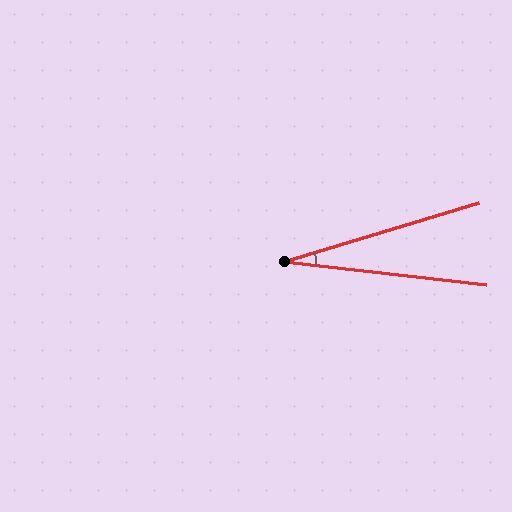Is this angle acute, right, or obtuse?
It is acute.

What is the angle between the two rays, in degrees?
Approximately 23 degrees.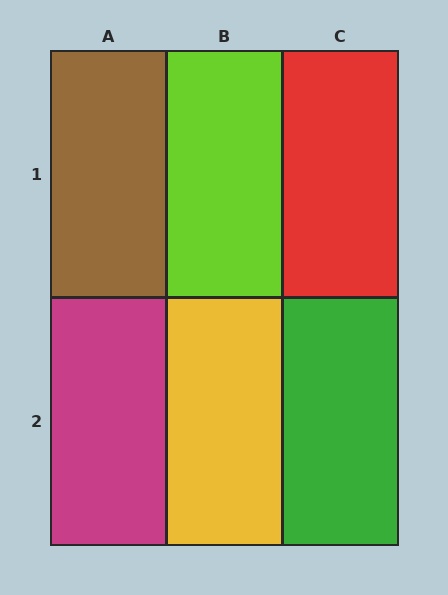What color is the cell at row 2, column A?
Magenta.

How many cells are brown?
1 cell is brown.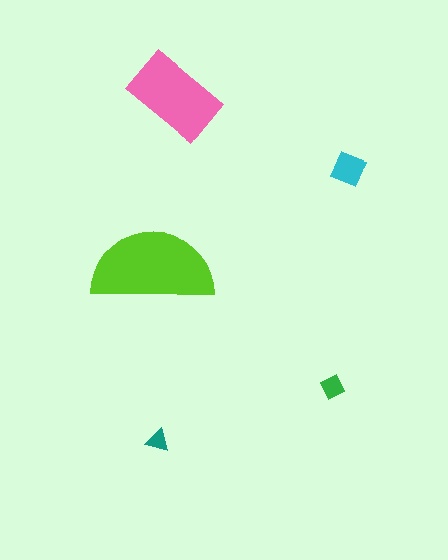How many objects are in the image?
There are 5 objects in the image.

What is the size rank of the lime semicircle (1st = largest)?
1st.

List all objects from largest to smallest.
The lime semicircle, the pink rectangle, the cyan square, the green diamond, the teal triangle.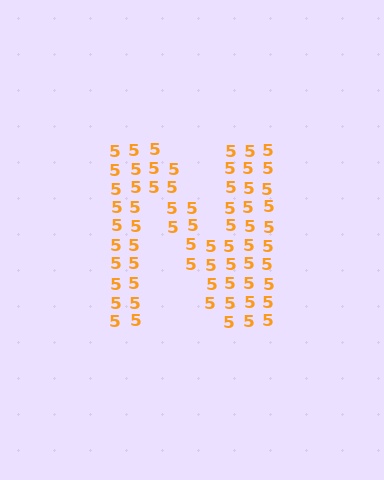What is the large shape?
The large shape is the letter N.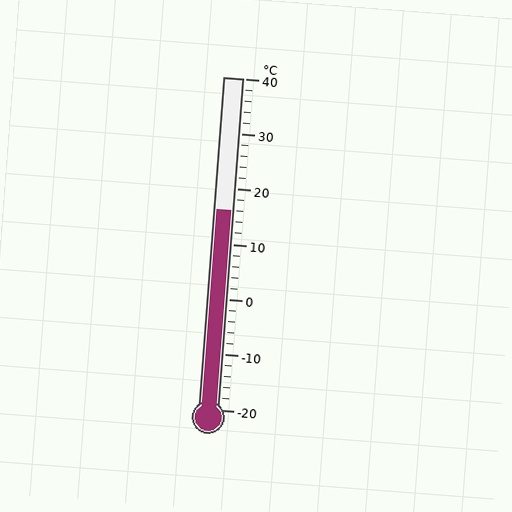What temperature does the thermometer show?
The thermometer shows approximately 16°C.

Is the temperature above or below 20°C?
The temperature is below 20°C.